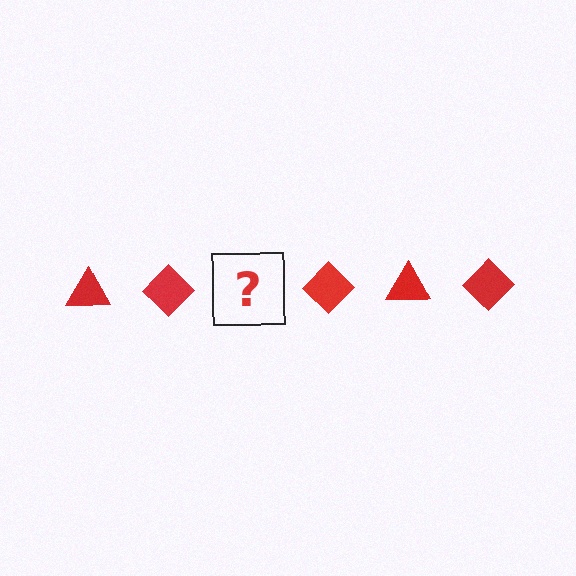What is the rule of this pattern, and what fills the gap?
The rule is that the pattern cycles through triangle, diamond shapes in red. The gap should be filled with a red triangle.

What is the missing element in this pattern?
The missing element is a red triangle.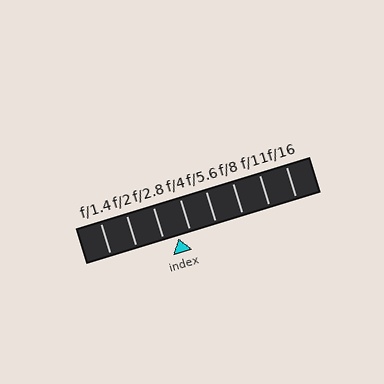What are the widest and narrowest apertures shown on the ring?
The widest aperture shown is f/1.4 and the narrowest is f/16.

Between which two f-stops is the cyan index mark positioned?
The index mark is between f/2.8 and f/4.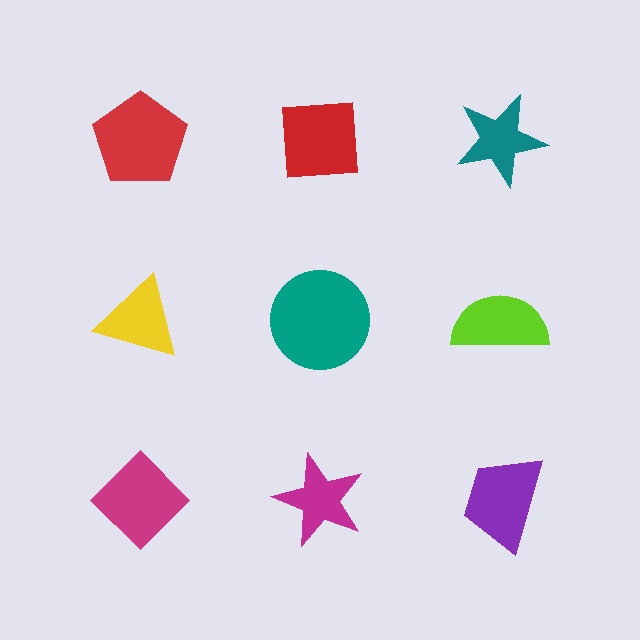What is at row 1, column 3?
A teal star.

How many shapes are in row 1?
3 shapes.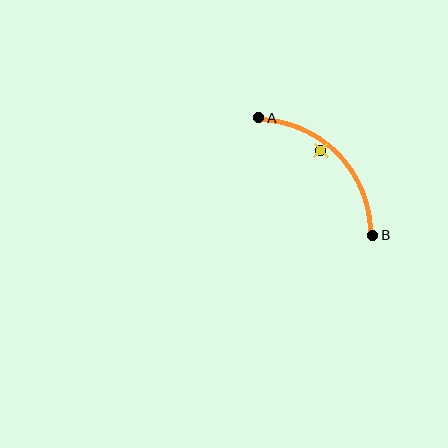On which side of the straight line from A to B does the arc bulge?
The arc bulges above and to the right of the straight line connecting A and B.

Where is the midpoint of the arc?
The arc midpoint is the point on the curve farthest from the straight line joining A and B. It sits above and to the right of that line.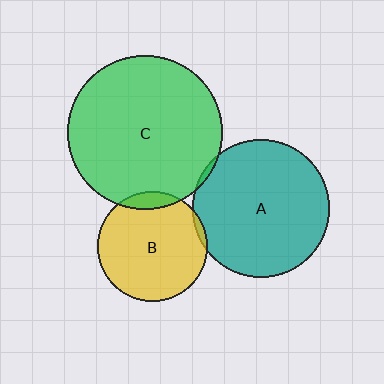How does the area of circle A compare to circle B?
Approximately 1.6 times.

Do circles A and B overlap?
Yes.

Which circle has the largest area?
Circle C (green).